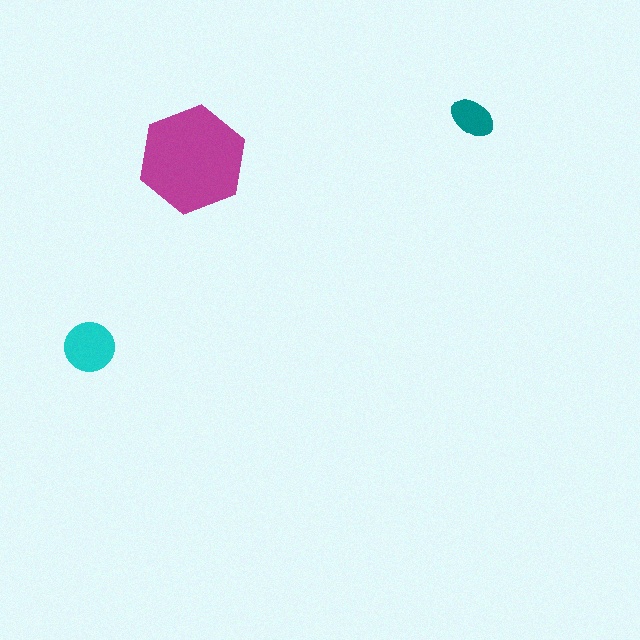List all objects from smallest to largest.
The teal ellipse, the cyan circle, the magenta hexagon.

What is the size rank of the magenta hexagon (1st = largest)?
1st.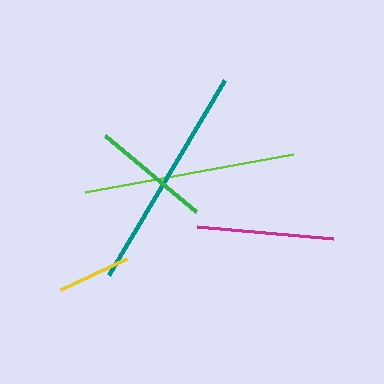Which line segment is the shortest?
The yellow line is the shortest at approximately 73 pixels.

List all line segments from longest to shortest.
From longest to shortest: teal, lime, magenta, green, yellow.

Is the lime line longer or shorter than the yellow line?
The lime line is longer than the yellow line.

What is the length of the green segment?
The green segment is approximately 119 pixels long.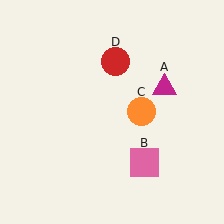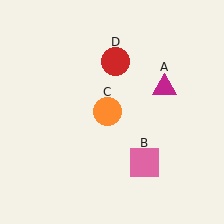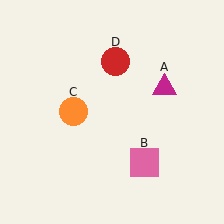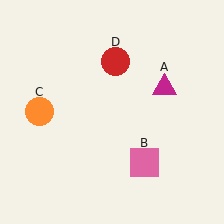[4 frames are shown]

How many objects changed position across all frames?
1 object changed position: orange circle (object C).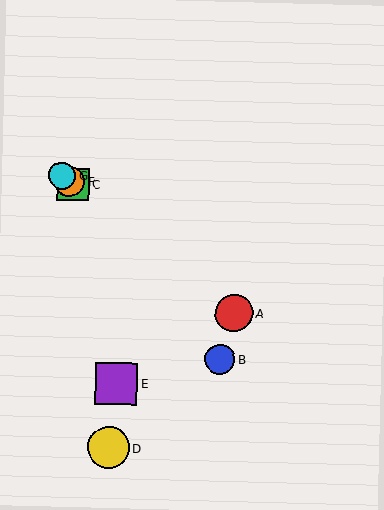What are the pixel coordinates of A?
Object A is at (234, 313).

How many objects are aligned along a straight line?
4 objects (A, C, F, G) are aligned along a straight line.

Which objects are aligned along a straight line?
Objects A, C, F, G are aligned along a straight line.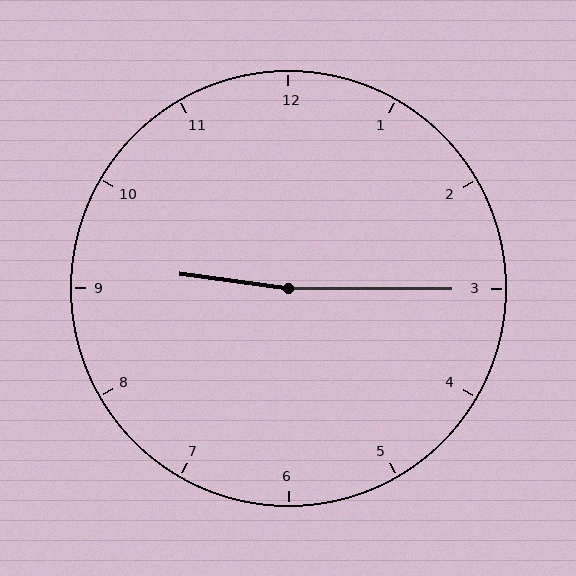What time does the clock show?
9:15.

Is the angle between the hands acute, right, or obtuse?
It is obtuse.